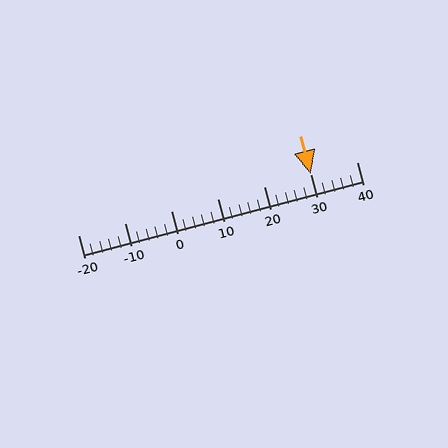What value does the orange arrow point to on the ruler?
The orange arrow points to approximately 30.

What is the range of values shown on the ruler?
The ruler shows values from -20 to 40.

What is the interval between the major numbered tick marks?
The major tick marks are spaced 10 units apart.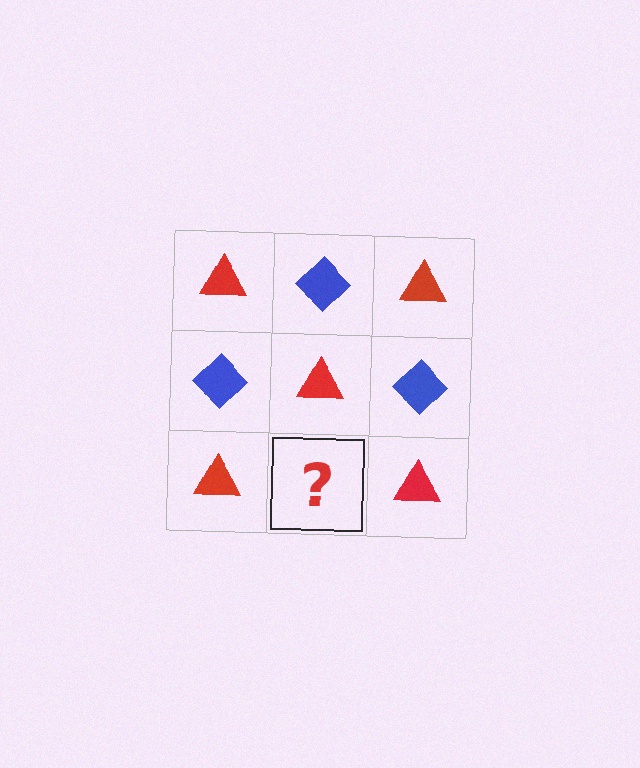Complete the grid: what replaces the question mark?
The question mark should be replaced with a blue diamond.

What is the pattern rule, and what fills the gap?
The rule is that it alternates red triangle and blue diamond in a checkerboard pattern. The gap should be filled with a blue diamond.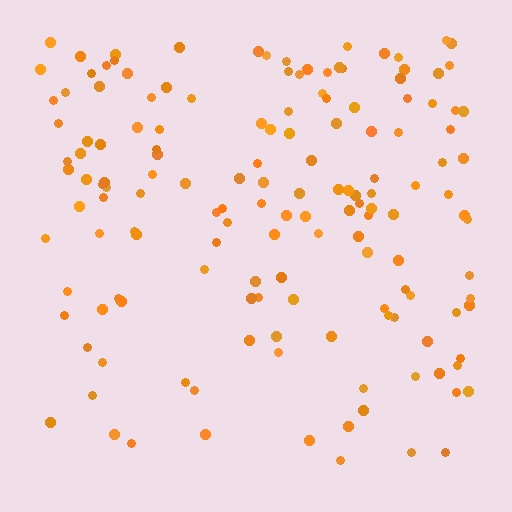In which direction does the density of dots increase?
From bottom to top, with the top side densest.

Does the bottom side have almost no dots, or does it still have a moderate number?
Still a moderate number, just noticeably fewer than the top.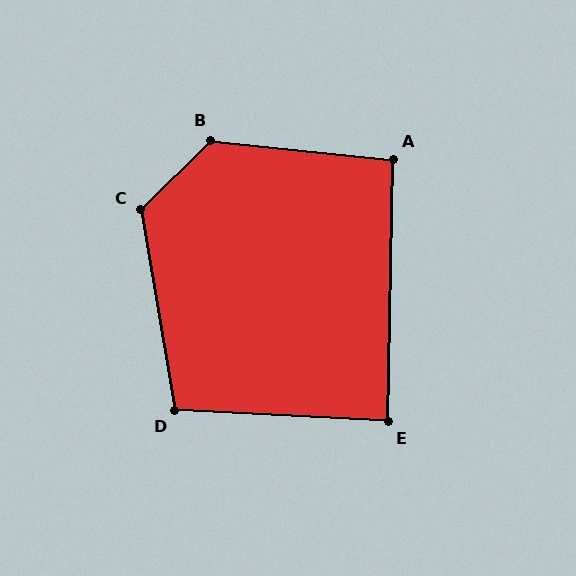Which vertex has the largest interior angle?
B, at approximately 129 degrees.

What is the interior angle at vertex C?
Approximately 125 degrees (obtuse).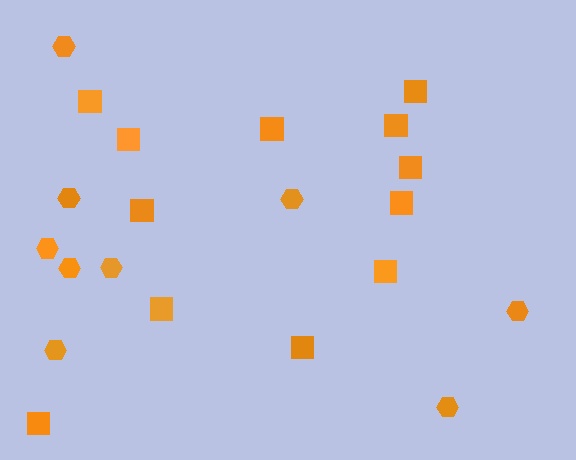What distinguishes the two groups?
There are 2 groups: one group of hexagons (9) and one group of squares (12).